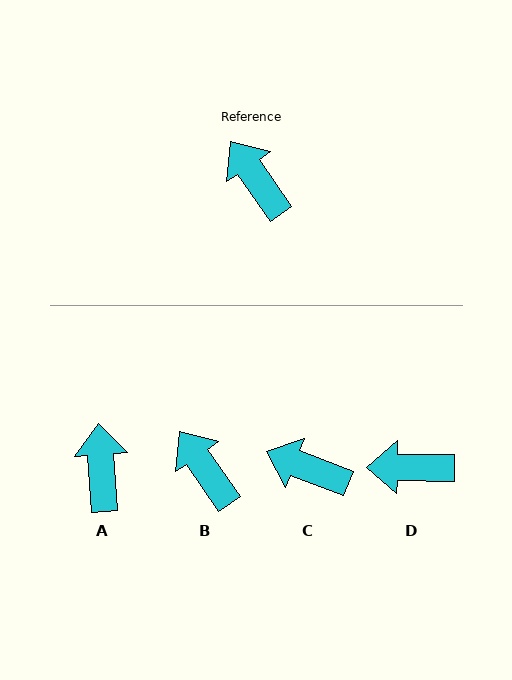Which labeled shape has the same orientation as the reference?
B.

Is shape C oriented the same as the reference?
No, it is off by about 34 degrees.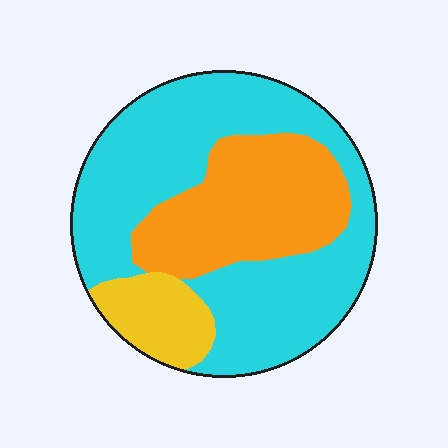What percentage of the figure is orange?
Orange covers about 30% of the figure.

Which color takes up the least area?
Yellow, at roughly 10%.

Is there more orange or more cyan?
Cyan.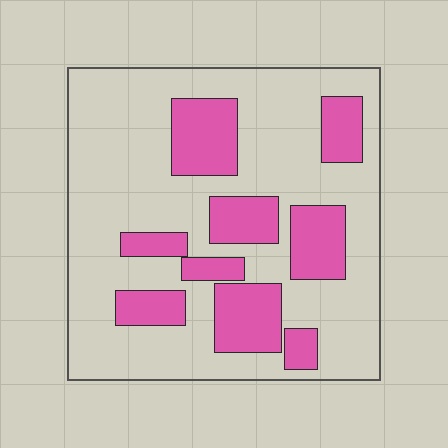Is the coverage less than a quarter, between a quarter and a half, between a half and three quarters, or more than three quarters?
Between a quarter and a half.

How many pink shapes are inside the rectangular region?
9.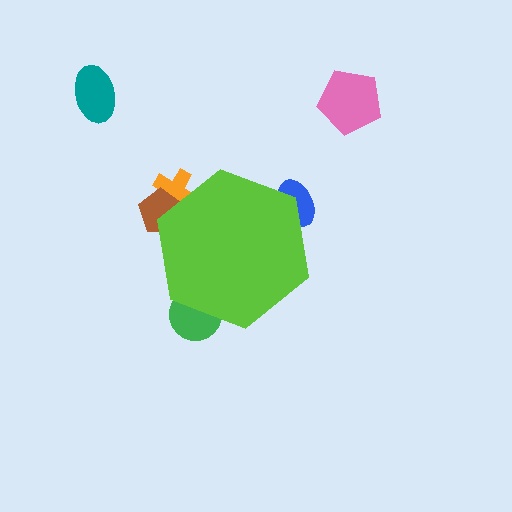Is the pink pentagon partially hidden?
No, the pink pentagon is fully visible.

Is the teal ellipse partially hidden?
No, the teal ellipse is fully visible.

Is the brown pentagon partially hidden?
Yes, the brown pentagon is partially hidden behind the lime hexagon.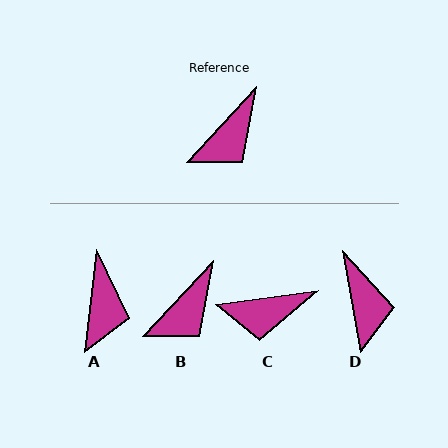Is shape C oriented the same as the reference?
No, it is off by about 39 degrees.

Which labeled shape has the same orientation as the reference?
B.